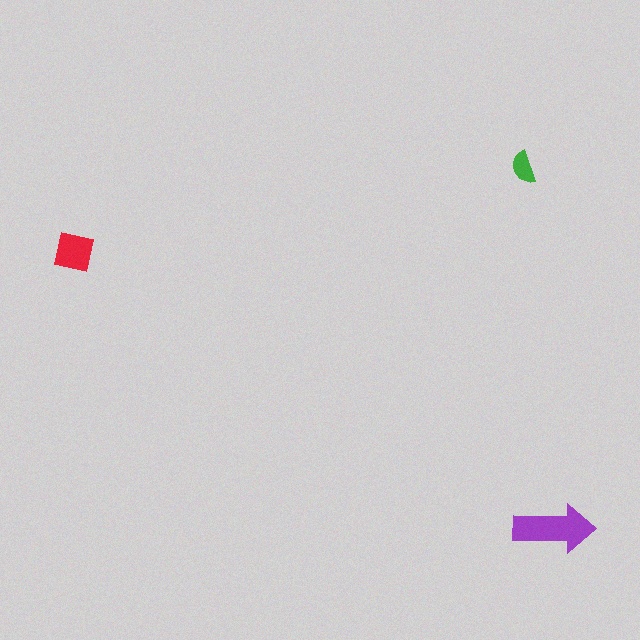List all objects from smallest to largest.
The green semicircle, the red square, the purple arrow.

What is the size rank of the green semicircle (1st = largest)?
3rd.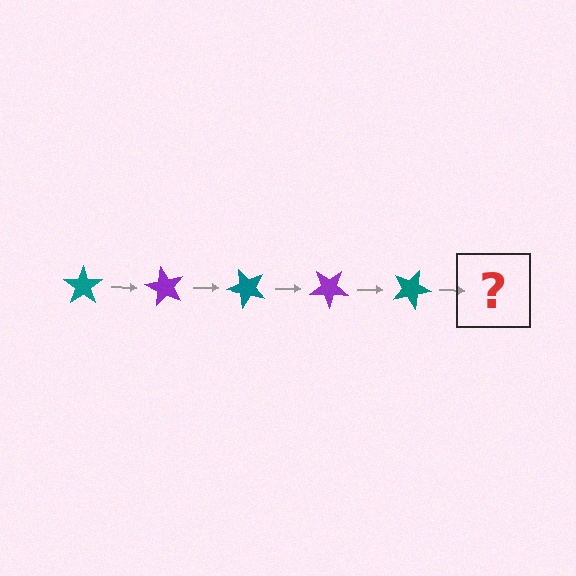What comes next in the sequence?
The next element should be a purple star, rotated 300 degrees from the start.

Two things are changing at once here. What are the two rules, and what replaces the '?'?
The two rules are that it rotates 60 degrees each step and the color cycles through teal and purple. The '?' should be a purple star, rotated 300 degrees from the start.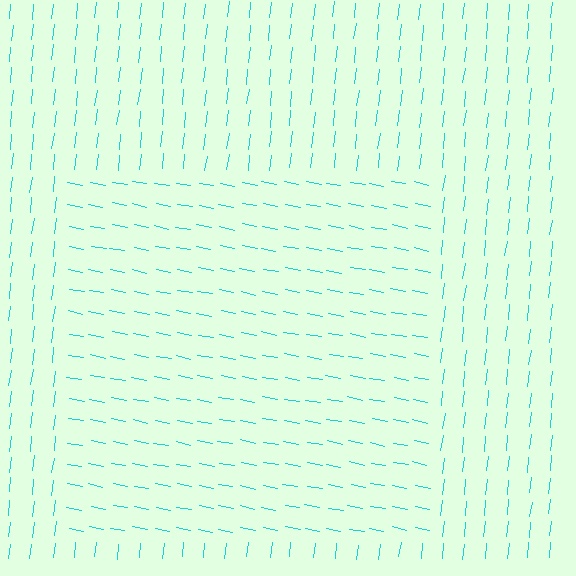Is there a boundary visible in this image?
Yes, there is a texture boundary formed by a change in line orientation.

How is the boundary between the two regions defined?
The boundary is defined purely by a change in line orientation (approximately 86 degrees difference). All lines are the same color and thickness.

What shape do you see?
I see a rectangle.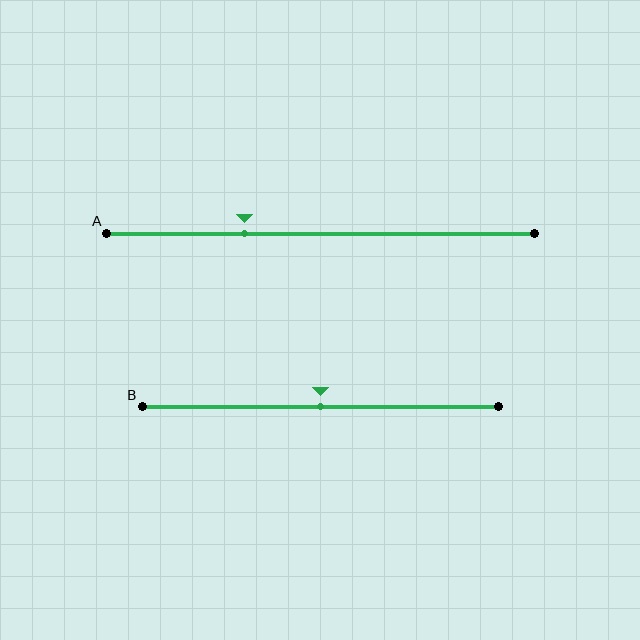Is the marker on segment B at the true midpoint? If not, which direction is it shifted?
Yes, the marker on segment B is at the true midpoint.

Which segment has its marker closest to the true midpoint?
Segment B has its marker closest to the true midpoint.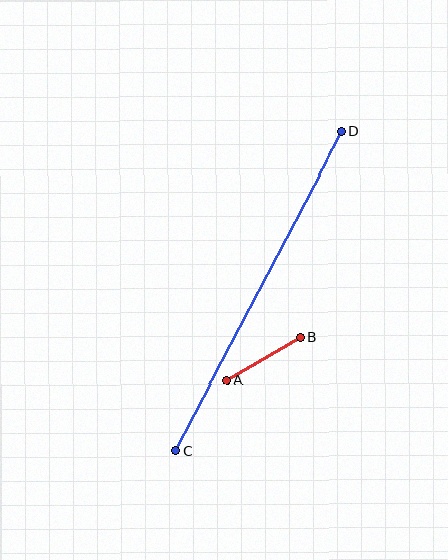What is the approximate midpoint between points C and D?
The midpoint is at approximately (258, 291) pixels.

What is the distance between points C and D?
The distance is approximately 360 pixels.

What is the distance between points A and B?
The distance is approximately 85 pixels.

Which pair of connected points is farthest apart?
Points C and D are farthest apart.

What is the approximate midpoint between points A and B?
The midpoint is at approximately (264, 359) pixels.